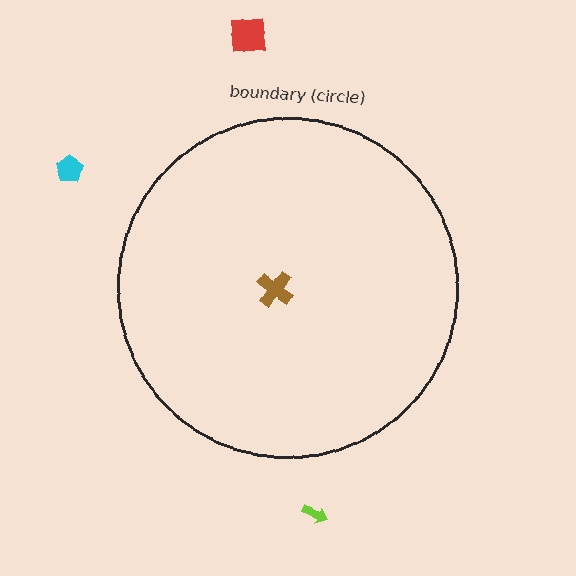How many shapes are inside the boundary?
1 inside, 3 outside.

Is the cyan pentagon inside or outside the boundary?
Outside.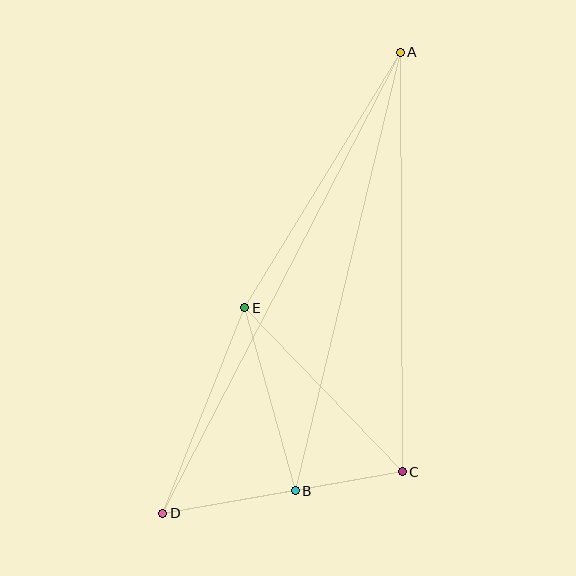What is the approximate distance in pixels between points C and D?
The distance between C and D is approximately 243 pixels.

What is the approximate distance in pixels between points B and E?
The distance between B and E is approximately 190 pixels.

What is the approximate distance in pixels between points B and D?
The distance between B and D is approximately 134 pixels.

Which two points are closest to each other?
Points B and C are closest to each other.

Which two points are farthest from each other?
Points A and D are farthest from each other.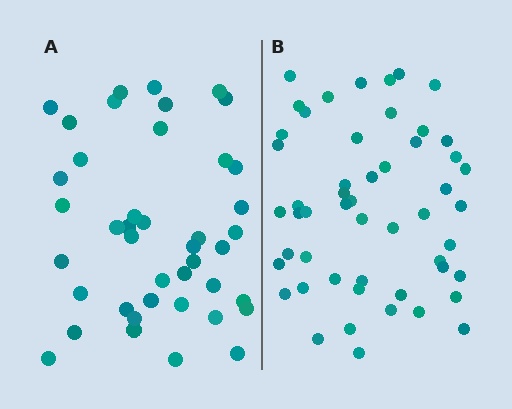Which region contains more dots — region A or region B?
Region B (the right region) has more dots.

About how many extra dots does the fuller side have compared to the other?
Region B has roughly 10 or so more dots than region A.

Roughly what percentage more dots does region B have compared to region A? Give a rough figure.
About 25% more.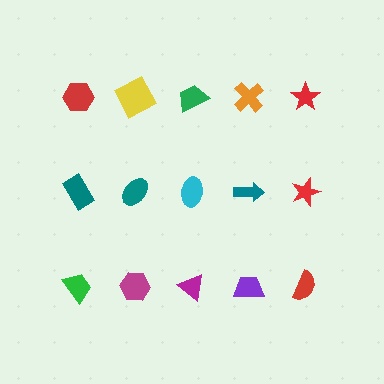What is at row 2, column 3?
A cyan ellipse.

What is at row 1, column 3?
A green trapezoid.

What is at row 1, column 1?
A red hexagon.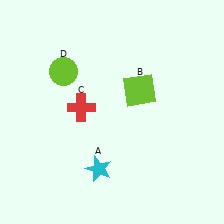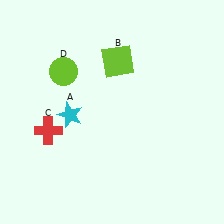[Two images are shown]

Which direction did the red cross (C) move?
The red cross (C) moved left.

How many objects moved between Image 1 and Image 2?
3 objects moved between the two images.